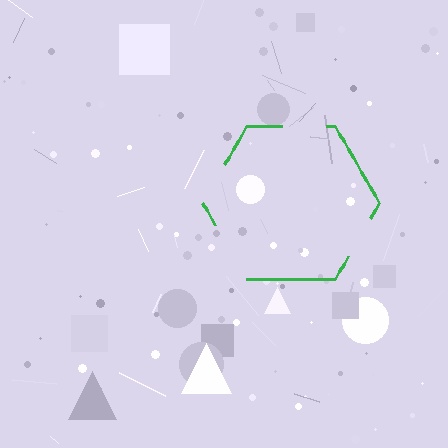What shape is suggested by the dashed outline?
The dashed outline suggests a hexagon.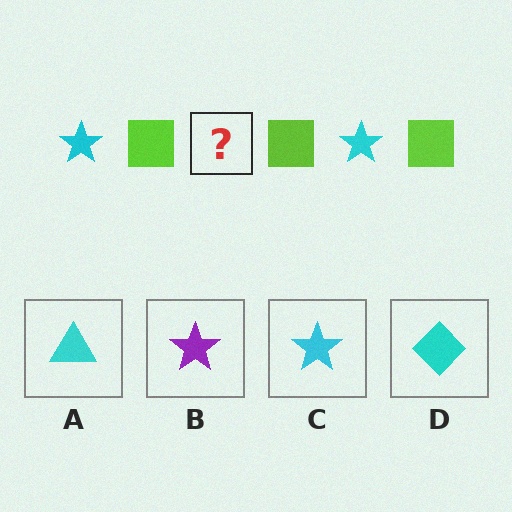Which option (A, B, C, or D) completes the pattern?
C.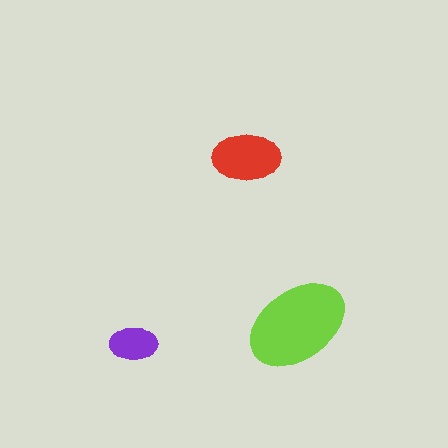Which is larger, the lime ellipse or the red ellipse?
The lime one.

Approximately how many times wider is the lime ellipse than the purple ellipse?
About 2 times wider.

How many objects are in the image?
There are 3 objects in the image.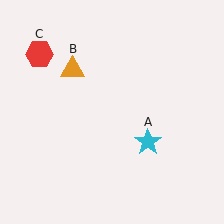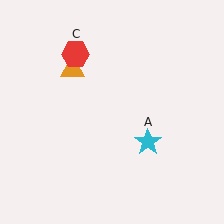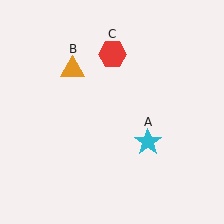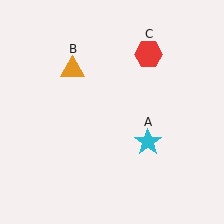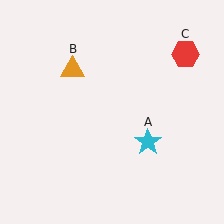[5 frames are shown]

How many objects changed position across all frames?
1 object changed position: red hexagon (object C).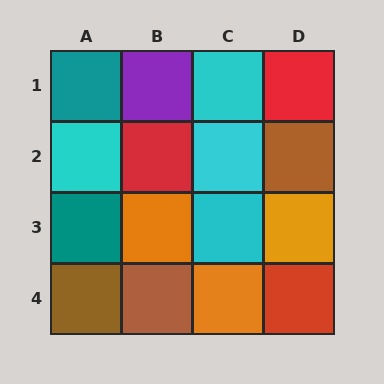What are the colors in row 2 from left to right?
Cyan, red, cyan, brown.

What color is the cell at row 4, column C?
Orange.